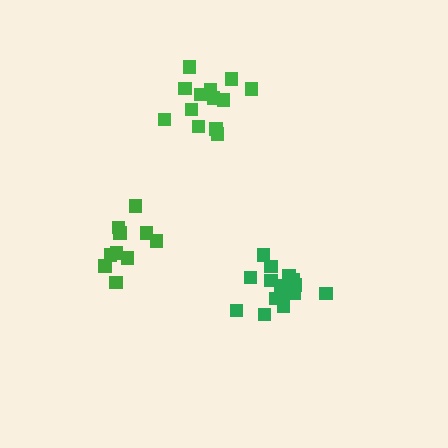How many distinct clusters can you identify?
There are 3 distinct clusters.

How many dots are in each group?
Group 1: 16 dots, Group 2: 13 dots, Group 3: 10 dots (39 total).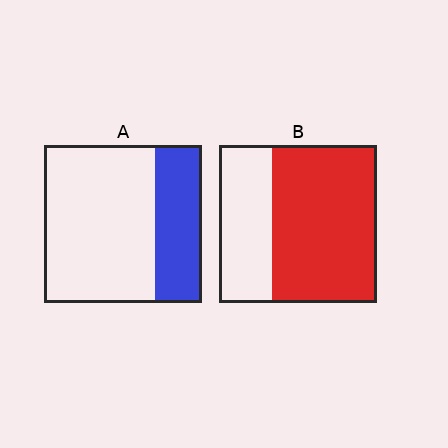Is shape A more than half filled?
No.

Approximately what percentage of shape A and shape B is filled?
A is approximately 30% and B is approximately 65%.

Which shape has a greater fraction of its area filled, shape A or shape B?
Shape B.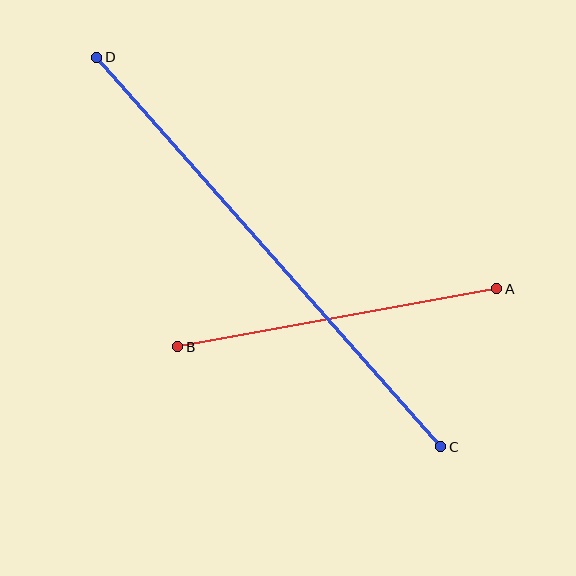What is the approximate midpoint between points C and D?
The midpoint is at approximately (269, 252) pixels.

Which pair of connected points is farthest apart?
Points C and D are farthest apart.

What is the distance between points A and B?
The distance is approximately 324 pixels.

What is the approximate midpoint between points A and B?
The midpoint is at approximately (337, 318) pixels.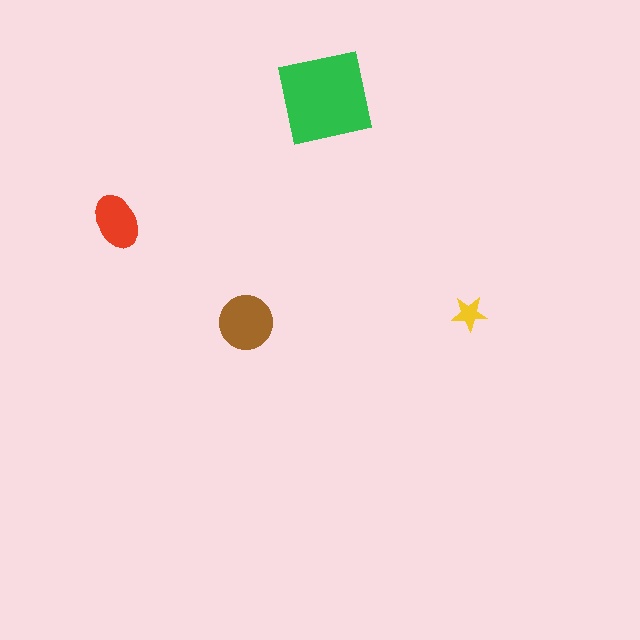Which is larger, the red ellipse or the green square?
The green square.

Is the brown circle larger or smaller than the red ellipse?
Larger.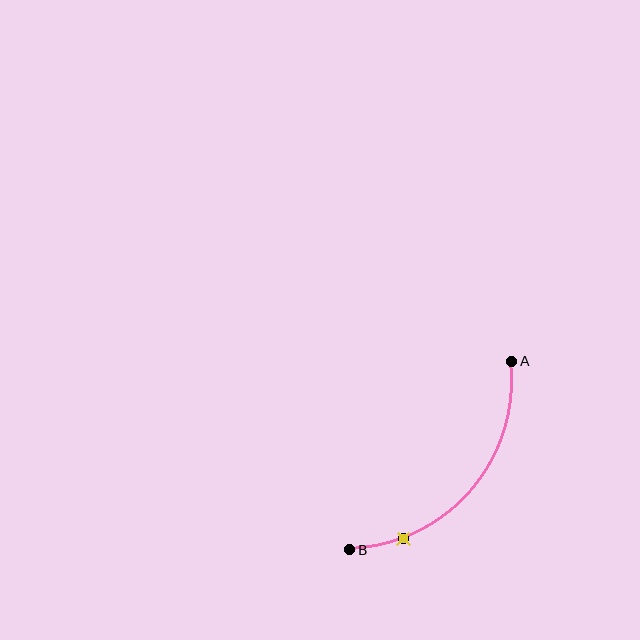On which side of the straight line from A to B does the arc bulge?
The arc bulges below and to the right of the straight line connecting A and B.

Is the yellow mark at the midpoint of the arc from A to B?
No. The yellow mark lies on the arc but is closer to endpoint B. The arc midpoint would be at the point on the curve equidistant along the arc from both A and B.